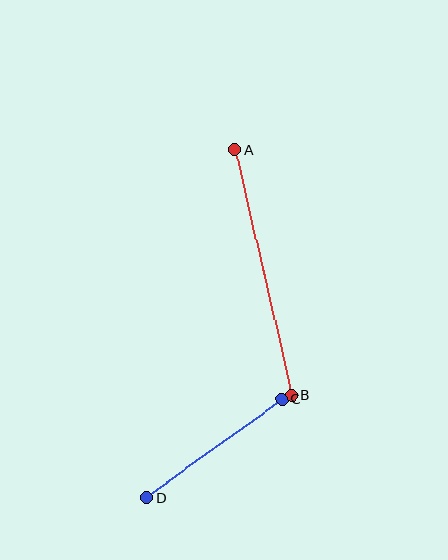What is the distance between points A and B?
The distance is approximately 252 pixels.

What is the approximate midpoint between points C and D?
The midpoint is at approximately (214, 449) pixels.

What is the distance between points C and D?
The distance is approximately 167 pixels.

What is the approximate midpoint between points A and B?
The midpoint is at approximately (263, 272) pixels.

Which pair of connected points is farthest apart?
Points A and B are farthest apart.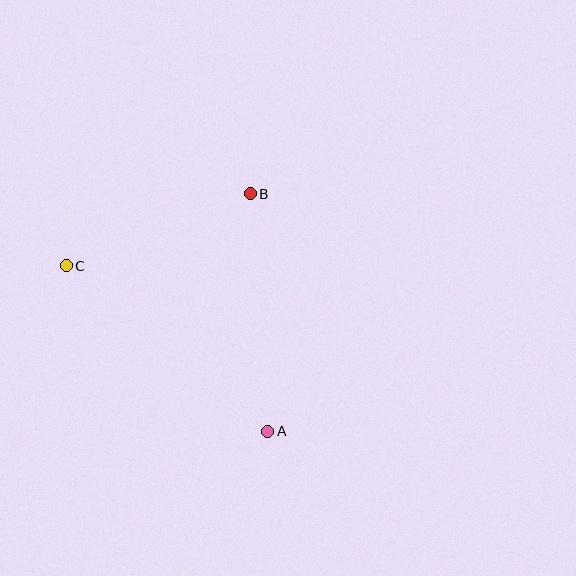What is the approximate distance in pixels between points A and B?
The distance between A and B is approximately 238 pixels.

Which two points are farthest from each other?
Points A and C are farthest from each other.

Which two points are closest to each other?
Points B and C are closest to each other.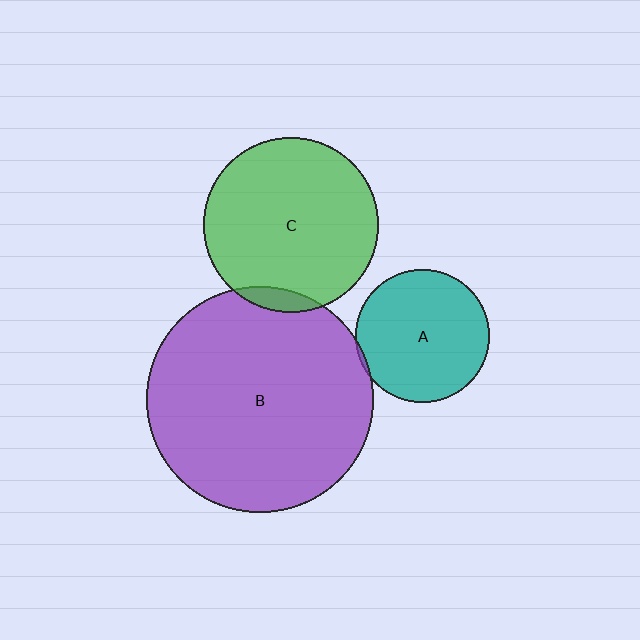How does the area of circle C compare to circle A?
Approximately 1.7 times.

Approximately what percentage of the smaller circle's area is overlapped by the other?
Approximately 5%.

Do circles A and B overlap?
Yes.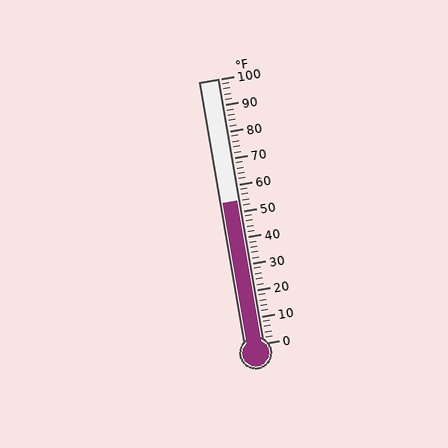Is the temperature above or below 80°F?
The temperature is below 80°F.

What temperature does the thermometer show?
The thermometer shows approximately 54°F.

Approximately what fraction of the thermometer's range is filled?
The thermometer is filled to approximately 55% of its range.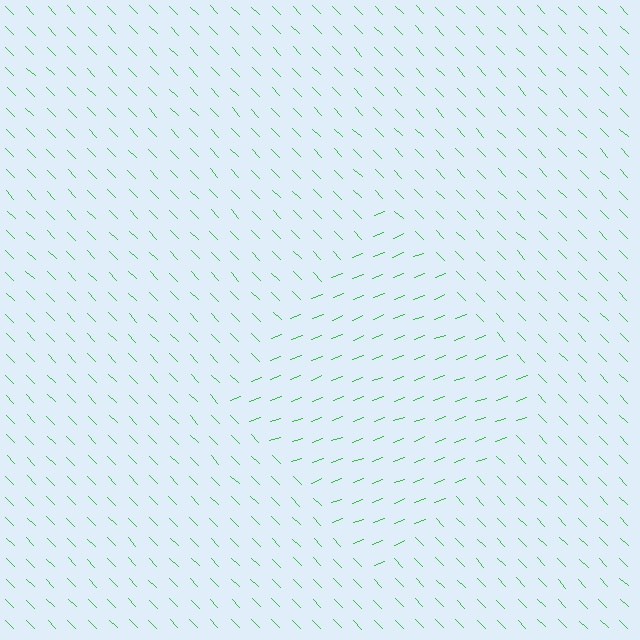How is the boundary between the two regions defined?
The boundary is defined purely by a change in line orientation (approximately 66 degrees difference). All lines are the same color and thickness.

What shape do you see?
I see a diamond.